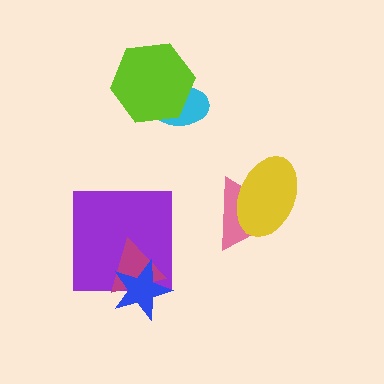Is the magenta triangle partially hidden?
Yes, it is partially covered by another shape.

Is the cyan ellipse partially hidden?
Yes, it is partially covered by another shape.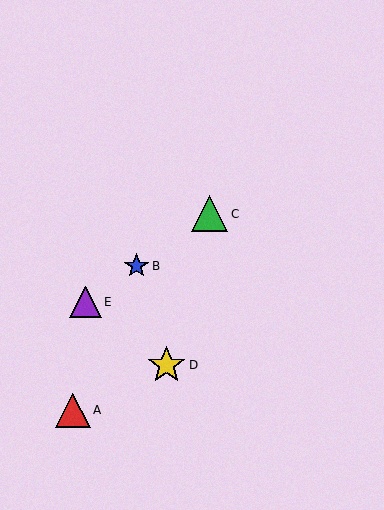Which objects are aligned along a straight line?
Objects B, C, E are aligned along a straight line.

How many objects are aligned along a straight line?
3 objects (B, C, E) are aligned along a straight line.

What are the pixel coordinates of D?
Object D is at (167, 365).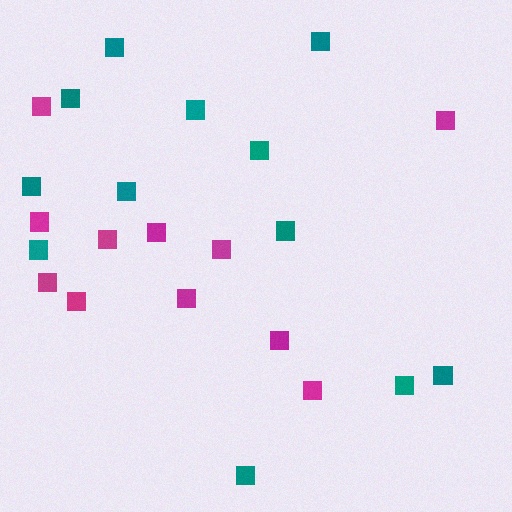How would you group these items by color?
There are 2 groups: one group of magenta squares (11) and one group of teal squares (12).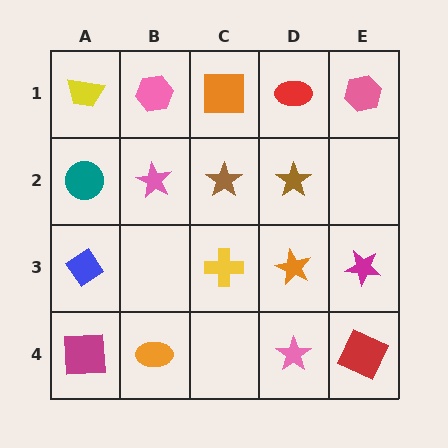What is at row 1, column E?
A pink hexagon.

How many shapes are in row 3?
4 shapes.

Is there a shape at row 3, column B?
No, that cell is empty.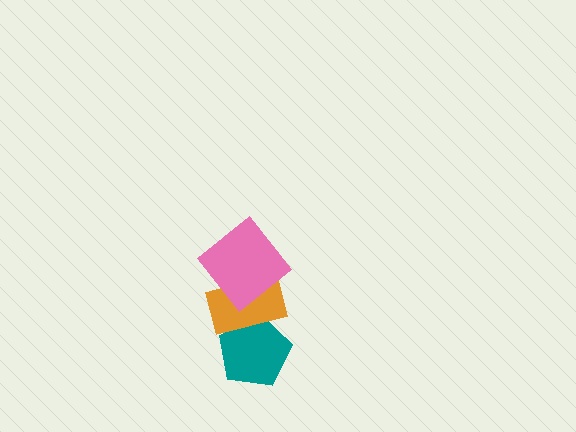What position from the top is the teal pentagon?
The teal pentagon is 3rd from the top.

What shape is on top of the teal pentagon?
The orange rectangle is on top of the teal pentagon.